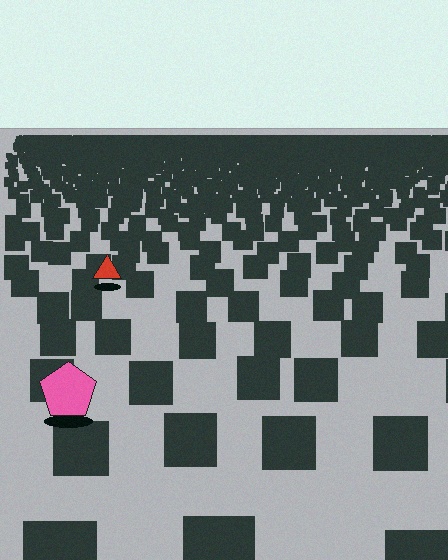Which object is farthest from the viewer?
The red triangle is farthest from the viewer. It appears smaller and the ground texture around it is denser.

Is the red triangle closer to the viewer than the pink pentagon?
No. The pink pentagon is closer — you can tell from the texture gradient: the ground texture is coarser near it.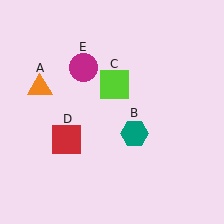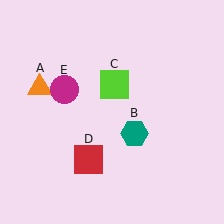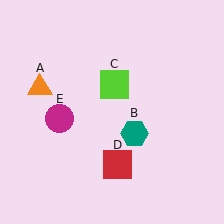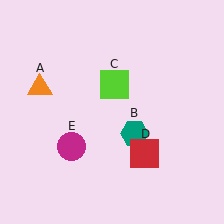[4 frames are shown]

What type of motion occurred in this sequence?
The red square (object D), magenta circle (object E) rotated counterclockwise around the center of the scene.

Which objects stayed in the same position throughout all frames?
Orange triangle (object A) and teal hexagon (object B) and lime square (object C) remained stationary.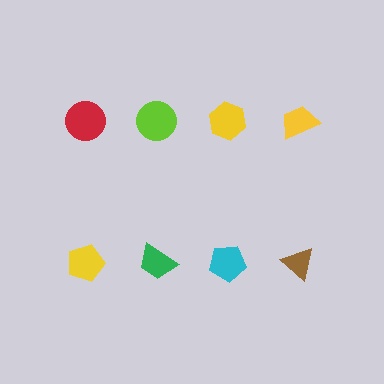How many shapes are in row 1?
4 shapes.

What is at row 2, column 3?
A cyan pentagon.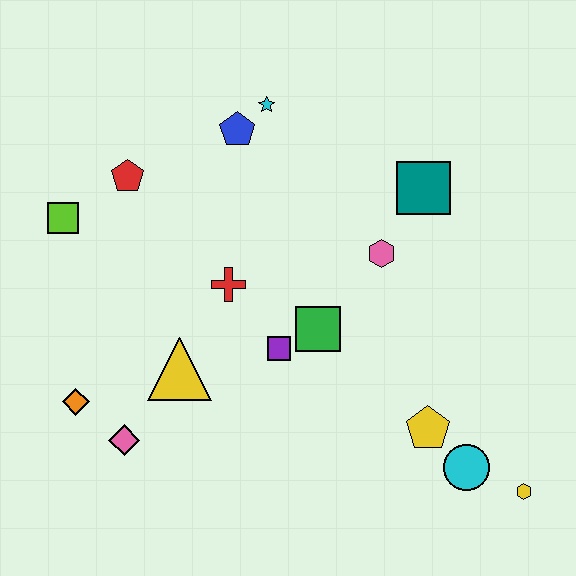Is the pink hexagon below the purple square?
No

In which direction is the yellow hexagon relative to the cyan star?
The yellow hexagon is below the cyan star.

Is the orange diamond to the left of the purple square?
Yes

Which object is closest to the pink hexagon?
The teal square is closest to the pink hexagon.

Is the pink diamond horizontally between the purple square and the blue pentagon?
No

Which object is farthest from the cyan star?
The yellow hexagon is farthest from the cyan star.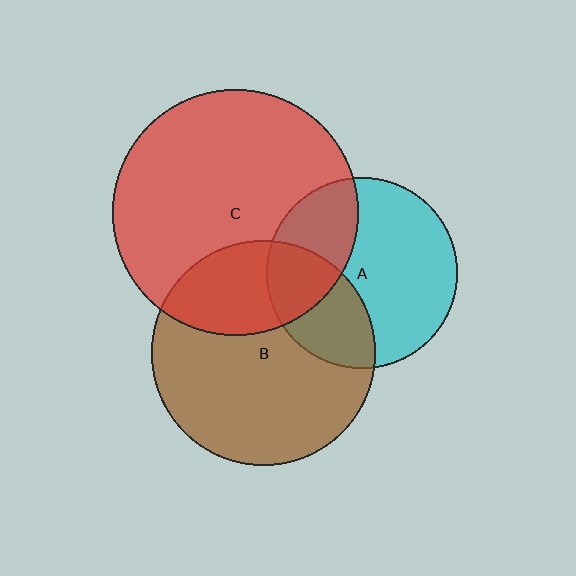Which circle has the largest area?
Circle C (red).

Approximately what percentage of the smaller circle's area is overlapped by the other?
Approximately 30%.